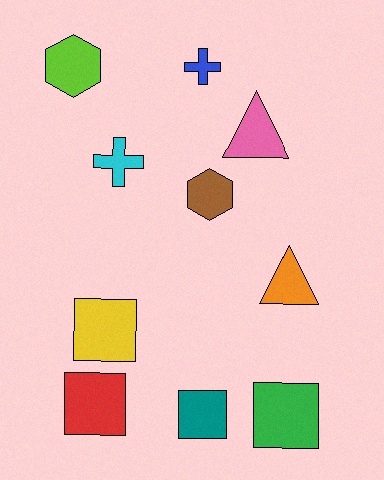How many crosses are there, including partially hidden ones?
There are 2 crosses.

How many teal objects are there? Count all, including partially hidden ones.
There is 1 teal object.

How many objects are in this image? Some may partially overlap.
There are 10 objects.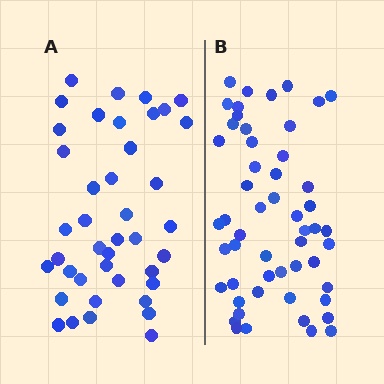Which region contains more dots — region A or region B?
Region B (the right region) has more dots.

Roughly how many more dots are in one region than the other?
Region B has roughly 12 or so more dots than region A.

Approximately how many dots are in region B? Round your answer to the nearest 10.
About 50 dots. (The exact count is 53, which rounds to 50.)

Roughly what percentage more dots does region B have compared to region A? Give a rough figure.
About 30% more.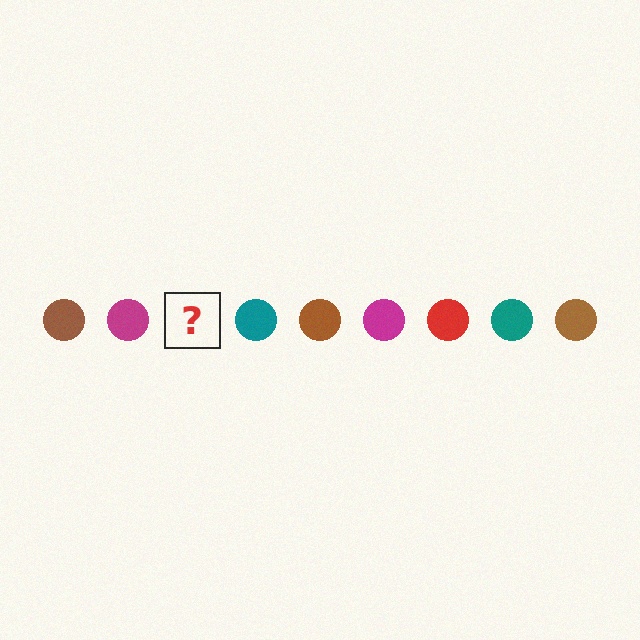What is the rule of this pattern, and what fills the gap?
The rule is that the pattern cycles through brown, magenta, red, teal circles. The gap should be filled with a red circle.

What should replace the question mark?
The question mark should be replaced with a red circle.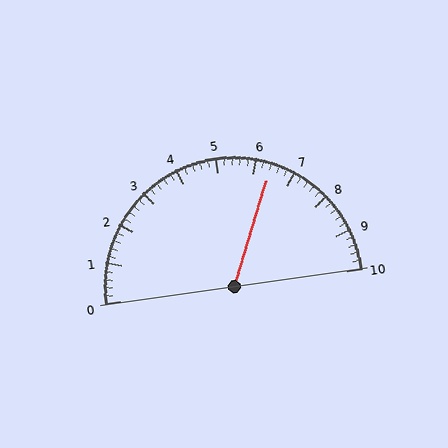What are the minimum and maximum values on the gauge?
The gauge ranges from 0 to 10.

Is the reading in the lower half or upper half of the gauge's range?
The reading is in the upper half of the range (0 to 10).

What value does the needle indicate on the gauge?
The needle indicates approximately 6.4.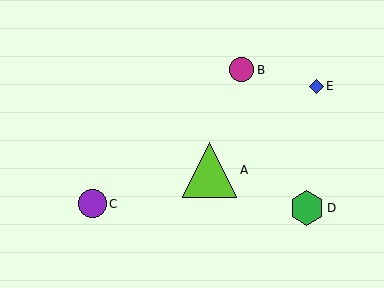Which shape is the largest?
The lime triangle (labeled A) is the largest.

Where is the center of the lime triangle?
The center of the lime triangle is at (210, 170).